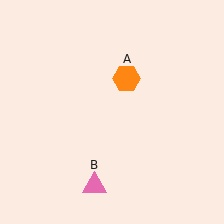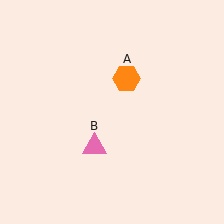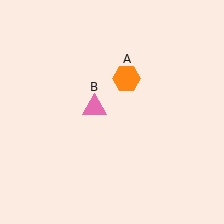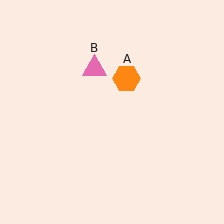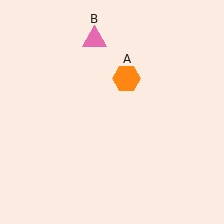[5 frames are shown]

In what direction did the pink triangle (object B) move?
The pink triangle (object B) moved up.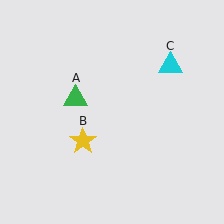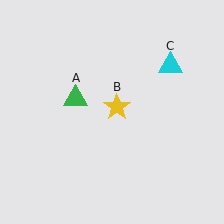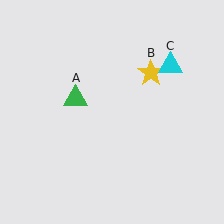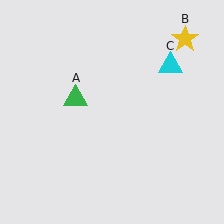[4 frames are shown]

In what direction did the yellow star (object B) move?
The yellow star (object B) moved up and to the right.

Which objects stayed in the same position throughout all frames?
Green triangle (object A) and cyan triangle (object C) remained stationary.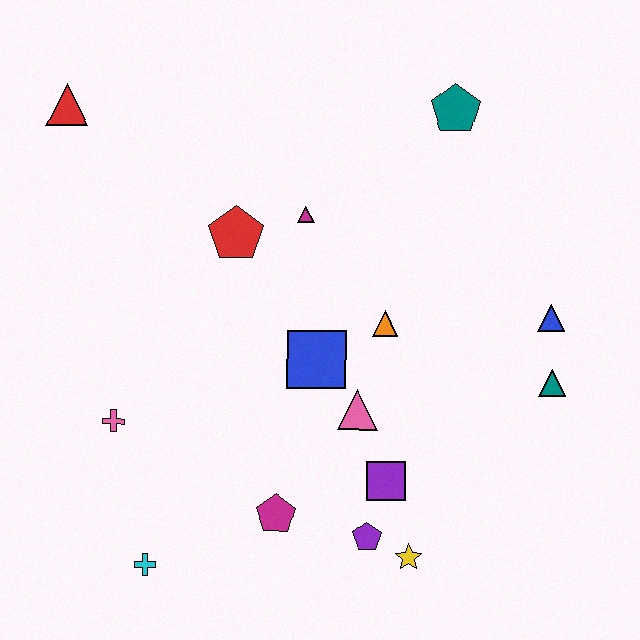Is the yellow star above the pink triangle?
No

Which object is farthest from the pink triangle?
The red triangle is farthest from the pink triangle.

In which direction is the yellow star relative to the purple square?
The yellow star is below the purple square.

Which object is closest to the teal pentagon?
The magenta triangle is closest to the teal pentagon.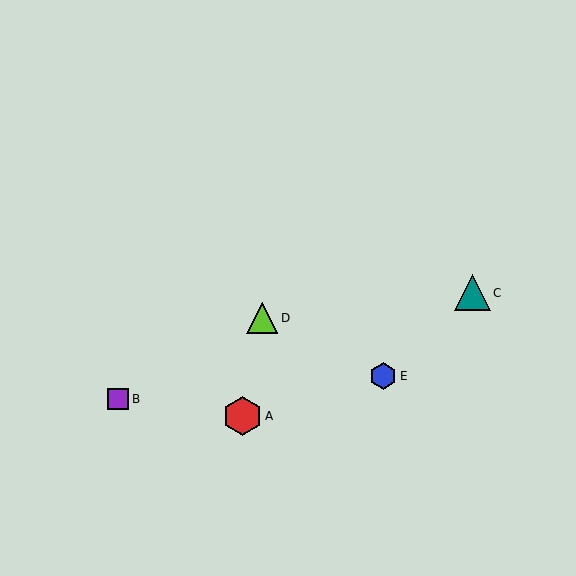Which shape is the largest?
The red hexagon (labeled A) is the largest.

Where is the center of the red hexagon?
The center of the red hexagon is at (242, 416).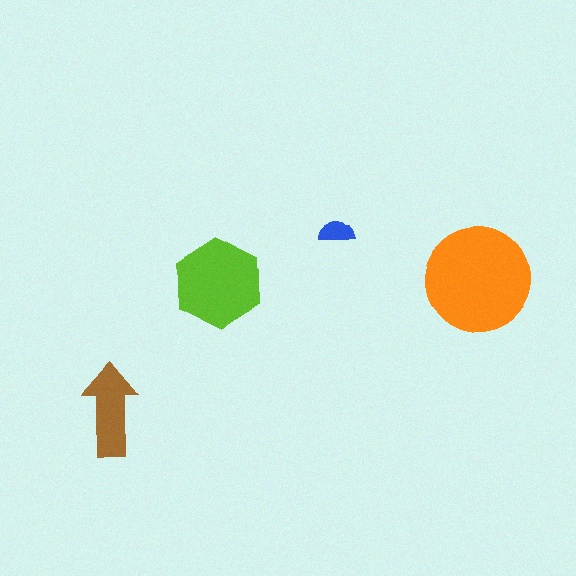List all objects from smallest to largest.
The blue semicircle, the brown arrow, the lime hexagon, the orange circle.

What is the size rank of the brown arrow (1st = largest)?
3rd.